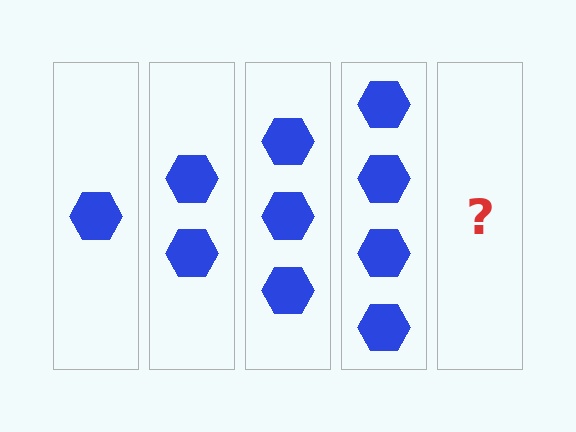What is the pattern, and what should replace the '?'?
The pattern is that each step adds one more hexagon. The '?' should be 5 hexagons.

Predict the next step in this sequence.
The next step is 5 hexagons.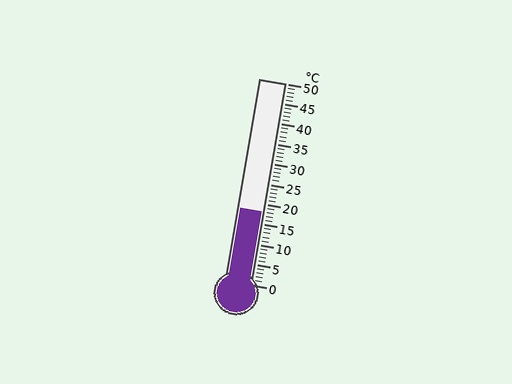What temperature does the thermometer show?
The thermometer shows approximately 18°C.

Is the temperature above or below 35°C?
The temperature is below 35°C.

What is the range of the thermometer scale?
The thermometer scale ranges from 0°C to 50°C.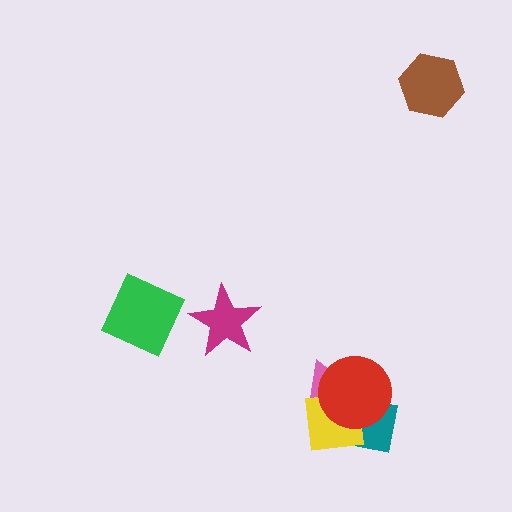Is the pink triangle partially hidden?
Yes, it is partially covered by another shape.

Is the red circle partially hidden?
No, no other shape covers it.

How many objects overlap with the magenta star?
0 objects overlap with the magenta star.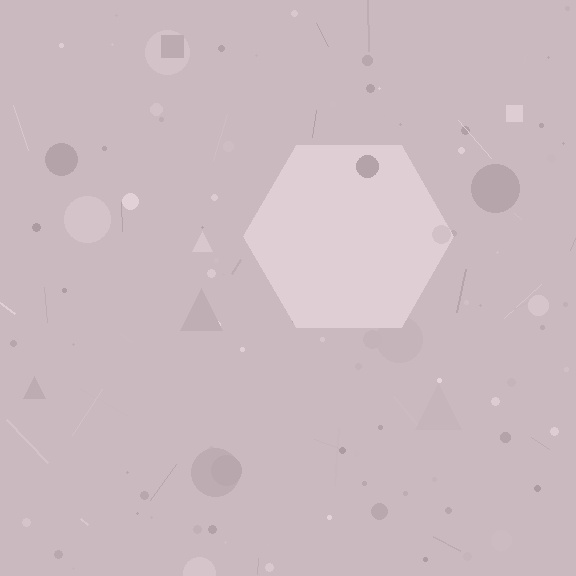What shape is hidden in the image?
A hexagon is hidden in the image.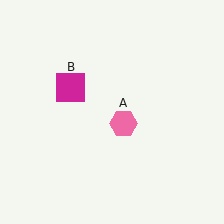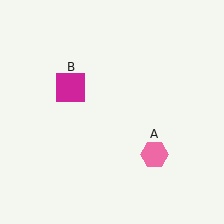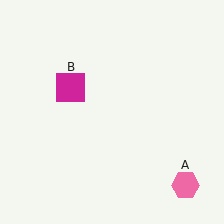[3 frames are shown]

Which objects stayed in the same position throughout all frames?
Magenta square (object B) remained stationary.